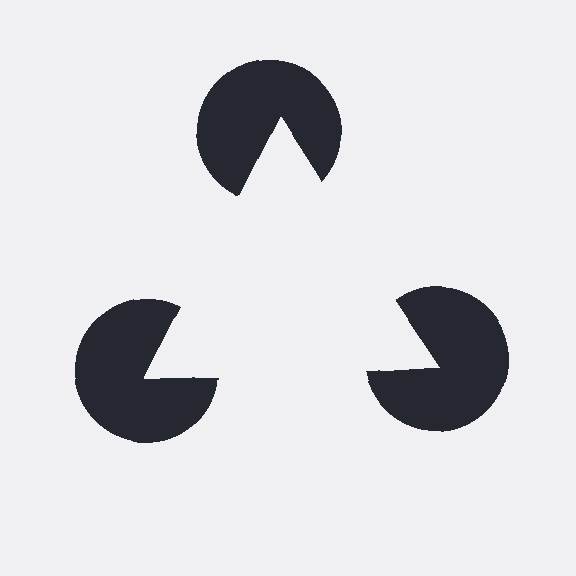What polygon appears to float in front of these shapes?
An illusory triangle — its edges are inferred from the aligned wedge cuts in the pac-man discs, not physically drawn.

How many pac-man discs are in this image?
There are 3 — one at each vertex of the illusory triangle.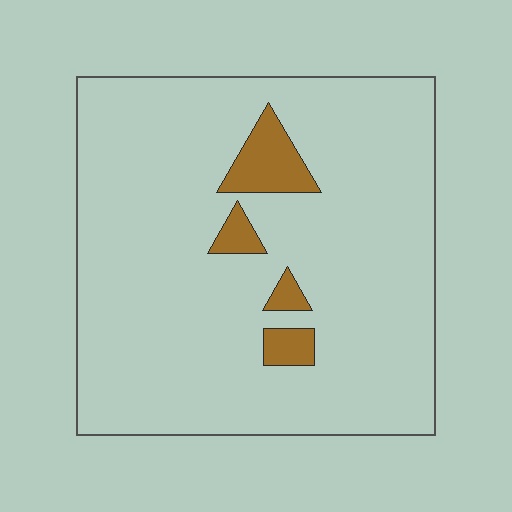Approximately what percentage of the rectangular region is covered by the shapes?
Approximately 5%.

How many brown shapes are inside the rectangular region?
4.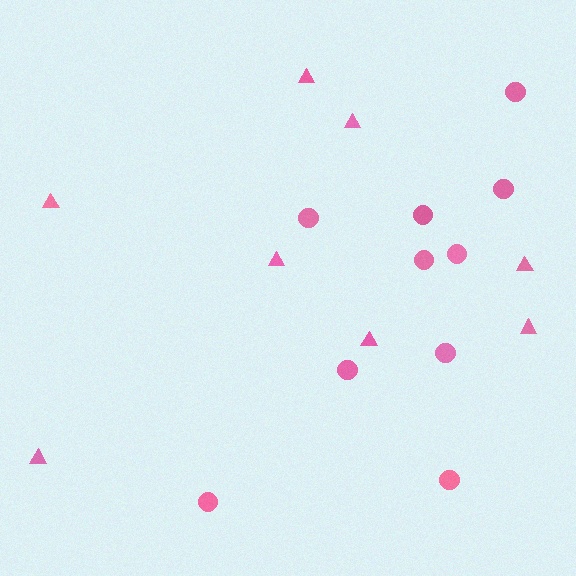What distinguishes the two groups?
There are 2 groups: one group of circles (10) and one group of triangles (8).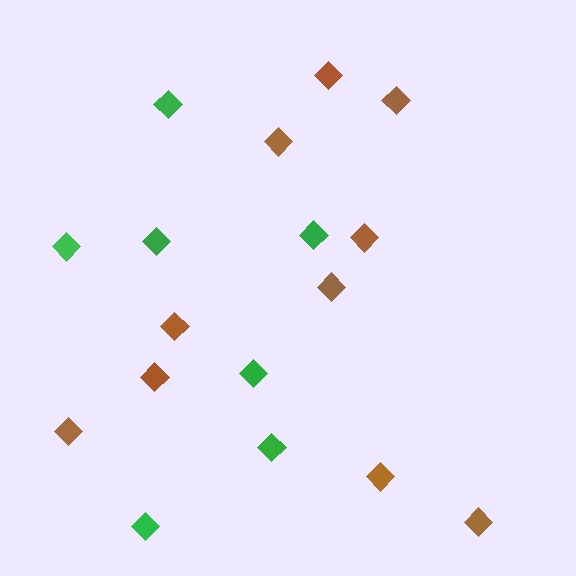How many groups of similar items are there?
There are 2 groups: one group of brown diamonds (10) and one group of green diamonds (7).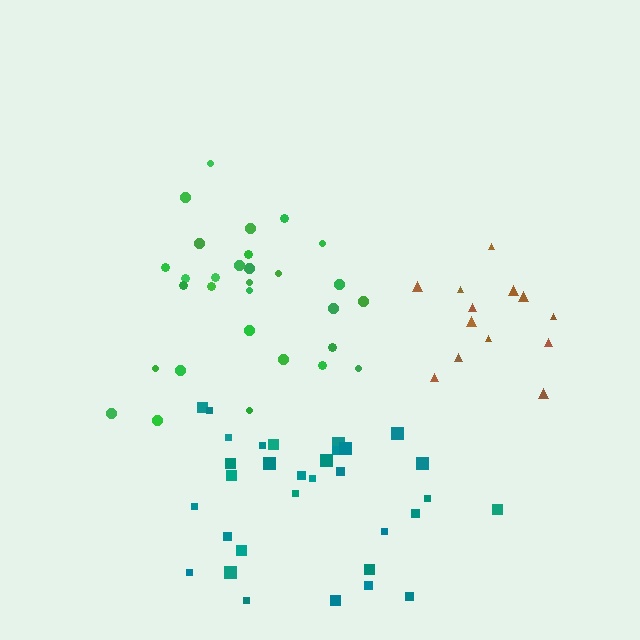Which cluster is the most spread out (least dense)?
Teal.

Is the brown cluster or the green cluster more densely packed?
Brown.